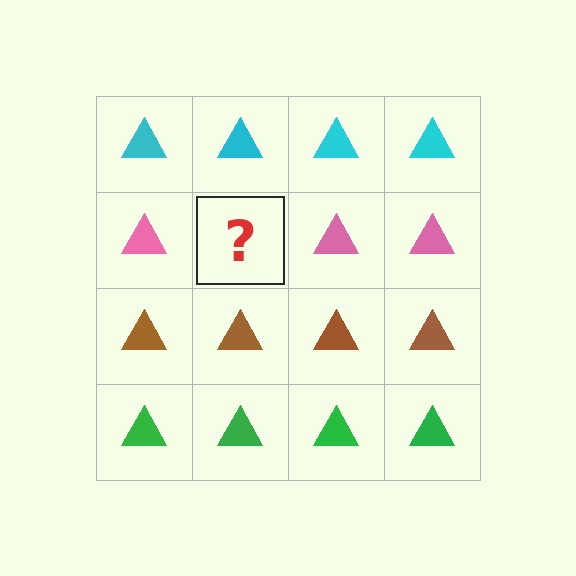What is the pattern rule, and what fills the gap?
The rule is that each row has a consistent color. The gap should be filled with a pink triangle.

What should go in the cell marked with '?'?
The missing cell should contain a pink triangle.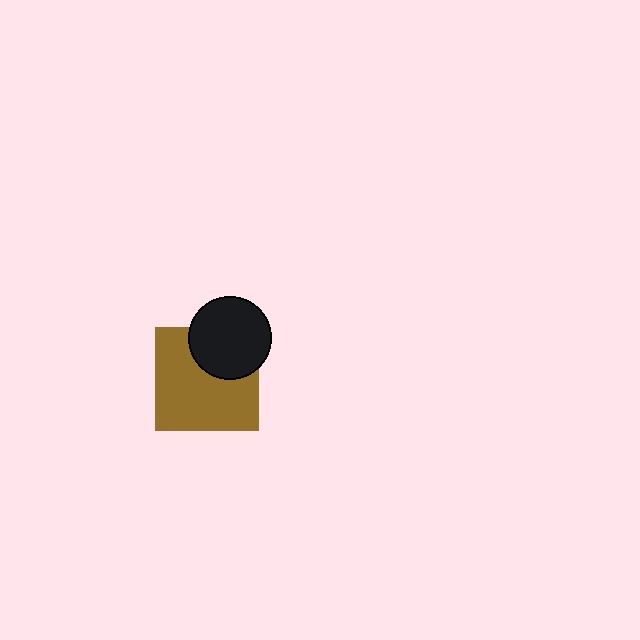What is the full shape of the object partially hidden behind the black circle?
The partially hidden object is a brown square.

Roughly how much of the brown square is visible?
Most of it is visible (roughly 70%).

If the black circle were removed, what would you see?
You would see the complete brown square.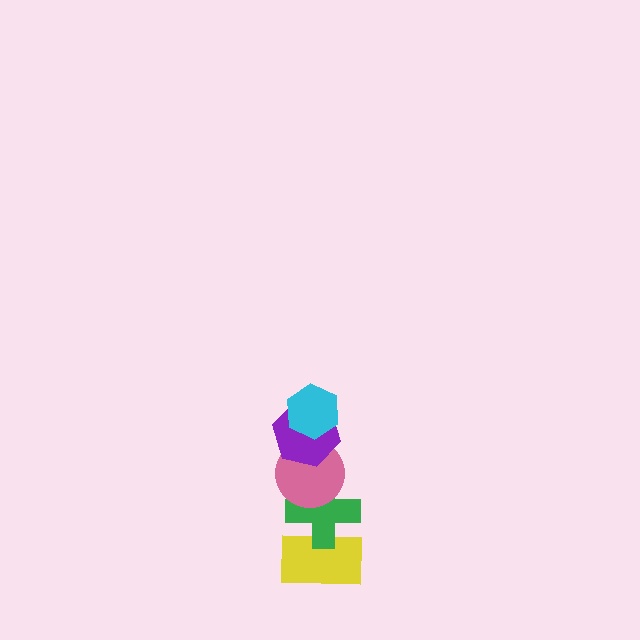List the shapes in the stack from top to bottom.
From top to bottom: the cyan hexagon, the purple hexagon, the pink circle, the green cross, the yellow rectangle.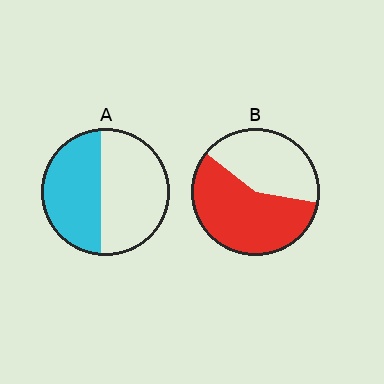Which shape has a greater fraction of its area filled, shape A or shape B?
Shape B.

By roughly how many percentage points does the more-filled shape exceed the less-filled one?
By roughly 10 percentage points (B over A).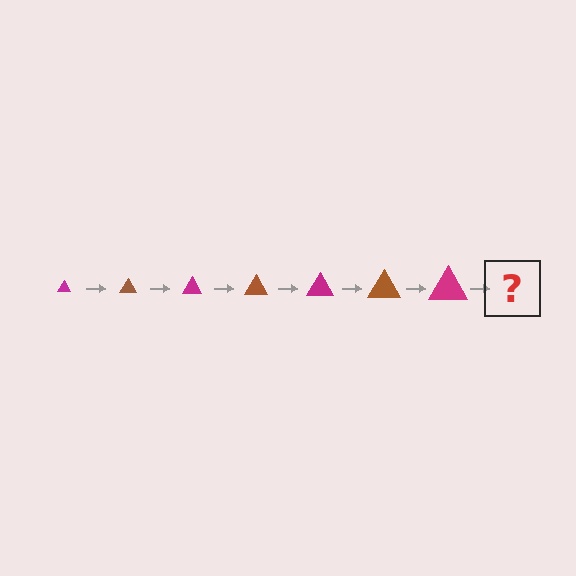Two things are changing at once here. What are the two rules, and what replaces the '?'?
The two rules are that the triangle grows larger each step and the color cycles through magenta and brown. The '?' should be a brown triangle, larger than the previous one.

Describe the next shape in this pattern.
It should be a brown triangle, larger than the previous one.